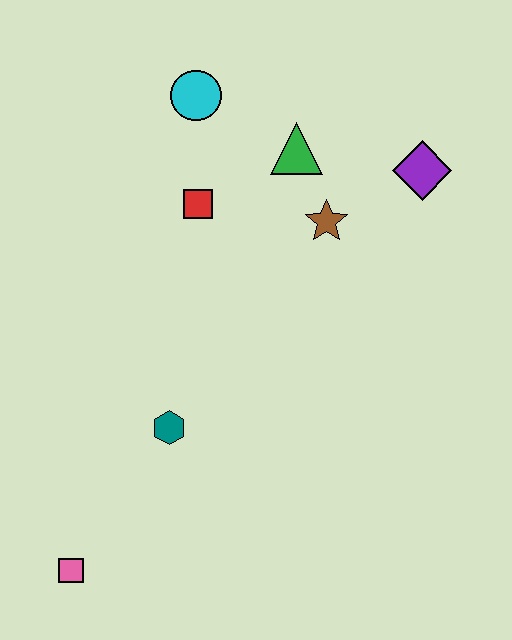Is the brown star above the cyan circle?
No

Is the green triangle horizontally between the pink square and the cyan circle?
No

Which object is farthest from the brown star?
The pink square is farthest from the brown star.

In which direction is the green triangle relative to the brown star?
The green triangle is above the brown star.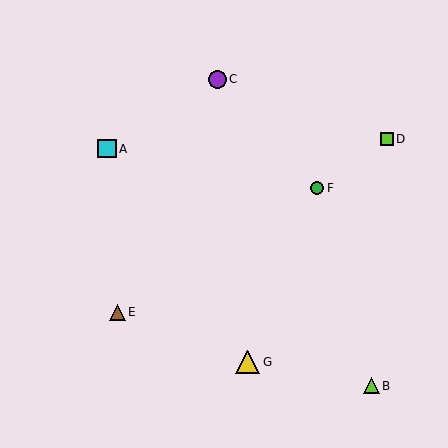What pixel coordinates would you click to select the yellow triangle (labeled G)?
Click at (248, 362) to select the yellow triangle G.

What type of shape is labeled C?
Shape C is a purple circle.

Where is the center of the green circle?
The center of the green circle is at (317, 188).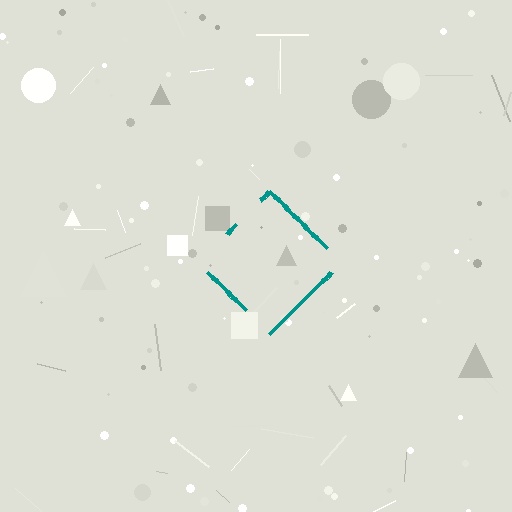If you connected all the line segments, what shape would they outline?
They would outline a diamond.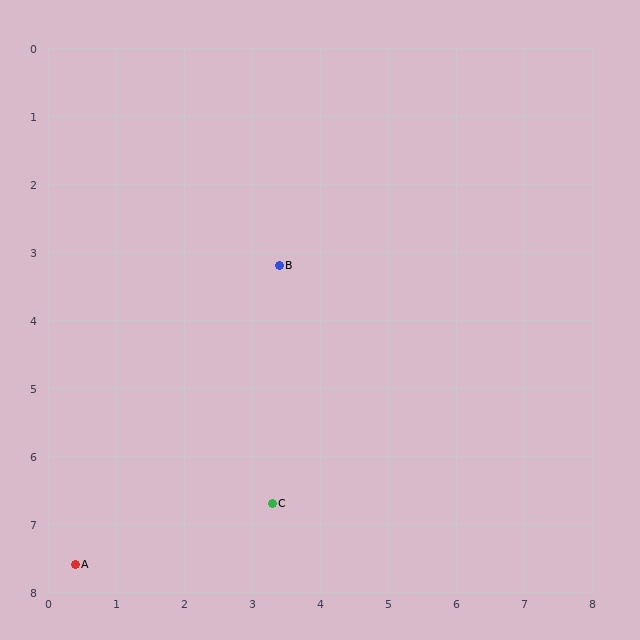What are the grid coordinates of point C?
Point C is at approximately (3.3, 6.7).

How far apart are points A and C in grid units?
Points A and C are about 3.0 grid units apart.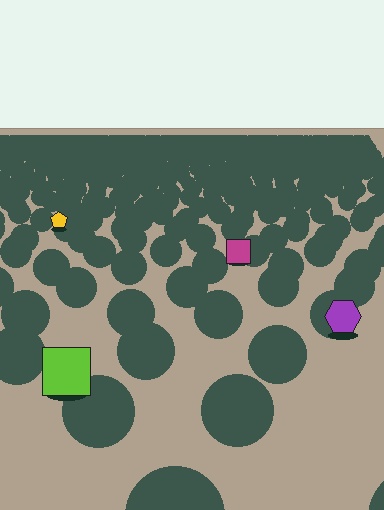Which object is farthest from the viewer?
The yellow pentagon is farthest from the viewer. It appears smaller and the ground texture around it is denser.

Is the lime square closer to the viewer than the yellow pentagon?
Yes. The lime square is closer — you can tell from the texture gradient: the ground texture is coarser near it.